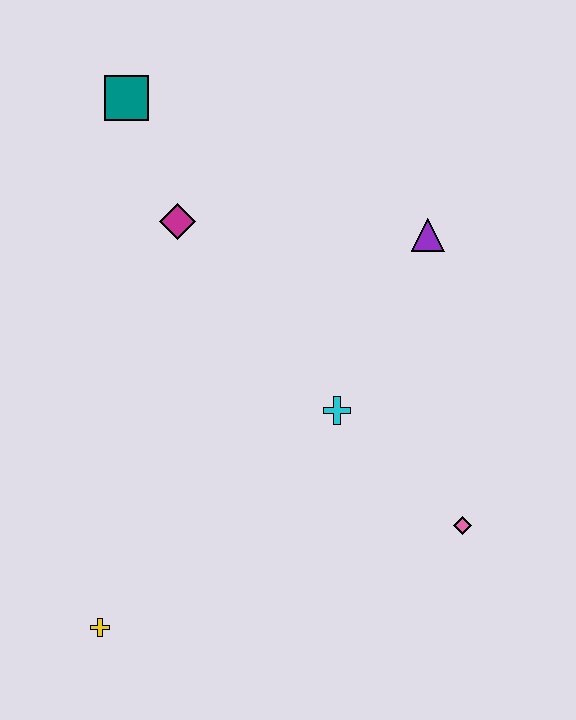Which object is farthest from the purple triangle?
The yellow cross is farthest from the purple triangle.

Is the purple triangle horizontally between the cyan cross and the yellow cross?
No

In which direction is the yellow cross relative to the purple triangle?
The yellow cross is below the purple triangle.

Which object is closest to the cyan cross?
The pink diamond is closest to the cyan cross.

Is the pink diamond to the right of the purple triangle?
Yes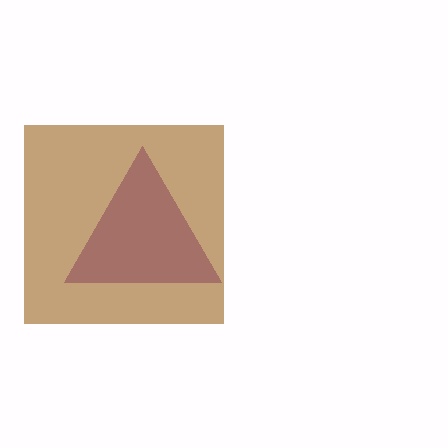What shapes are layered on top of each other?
The layered shapes are: a purple triangle, a brown square.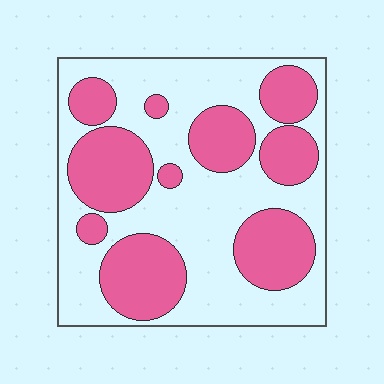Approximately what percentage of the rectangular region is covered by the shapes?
Approximately 40%.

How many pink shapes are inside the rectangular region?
10.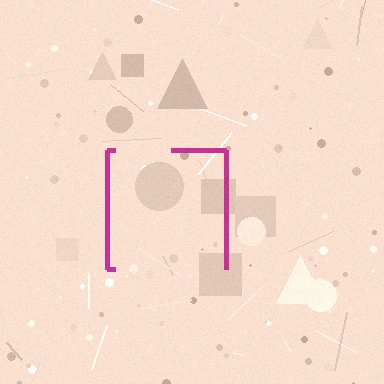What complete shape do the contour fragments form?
The contour fragments form a square.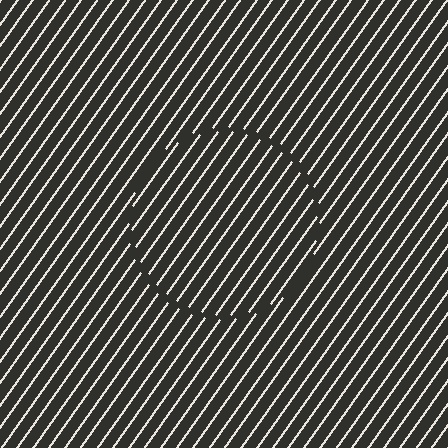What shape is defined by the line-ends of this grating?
An illusory circle. The interior of the shape contains the same grating, shifted by half a period — the contour is defined by the phase discontinuity where line-ends from the inner and outer gratings abut.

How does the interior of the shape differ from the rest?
The interior of the shape contains the same grating, shifted by half a period — the contour is defined by the phase discontinuity where line-ends from the inner and outer gratings abut.